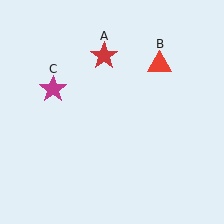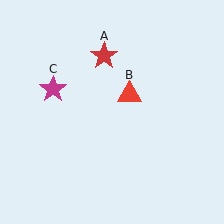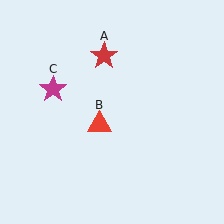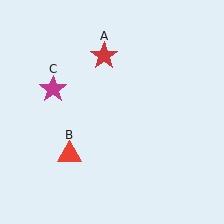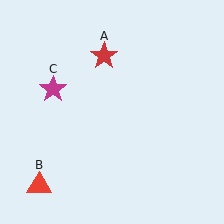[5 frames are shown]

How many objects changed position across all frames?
1 object changed position: red triangle (object B).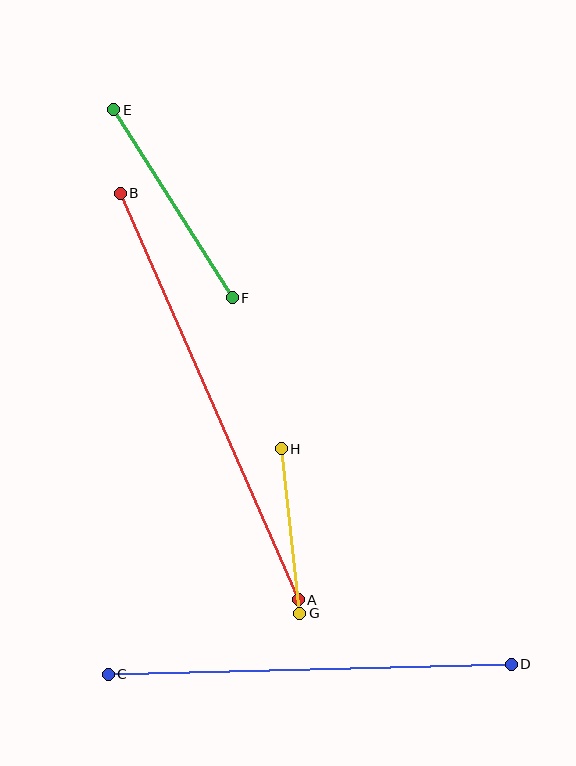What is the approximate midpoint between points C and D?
The midpoint is at approximately (310, 669) pixels.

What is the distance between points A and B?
The distance is approximately 444 pixels.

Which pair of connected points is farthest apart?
Points A and B are farthest apart.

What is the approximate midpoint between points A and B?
The midpoint is at approximately (209, 396) pixels.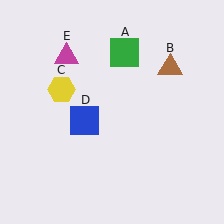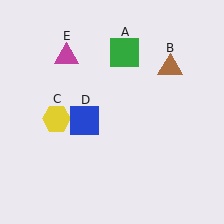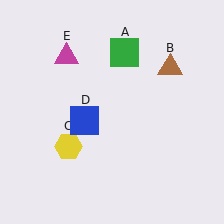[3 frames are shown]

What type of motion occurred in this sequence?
The yellow hexagon (object C) rotated counterclockwise around the center of the scene.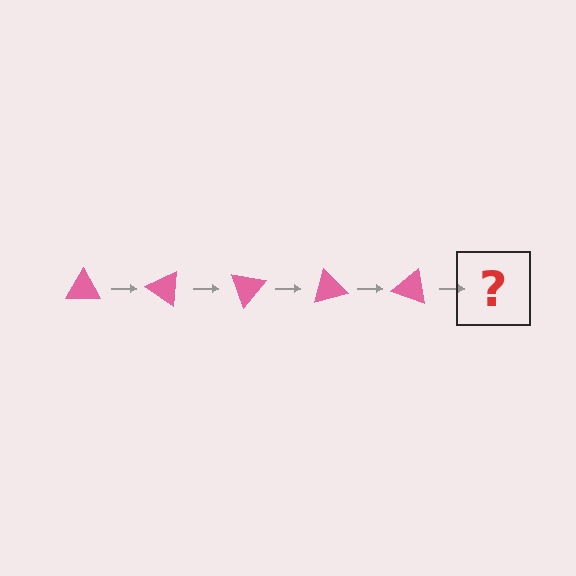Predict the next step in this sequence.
The next step is a pink triangle rotated 175 degrees.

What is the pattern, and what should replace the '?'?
The pattern is that the triangle rotates 35 degrees each step. The '?' should be a pink triangle rotated 175 degrees.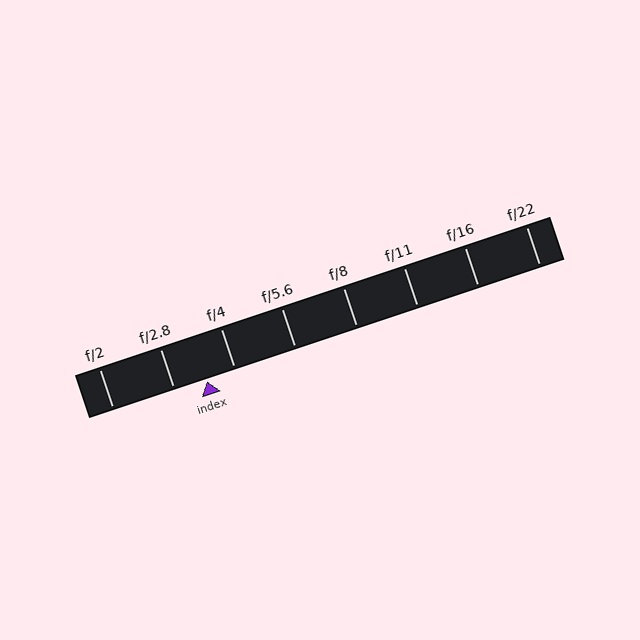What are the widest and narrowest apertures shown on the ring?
The widest aperture shown is f/2 and the narrowest is f/22.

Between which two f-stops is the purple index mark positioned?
The index mark is between f/2.8 and f/4.